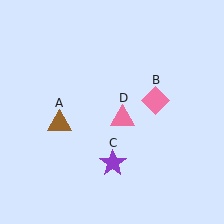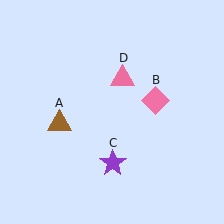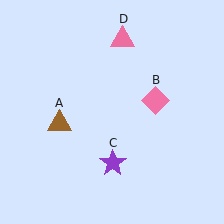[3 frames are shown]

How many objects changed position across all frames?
1 object changed position: pink triangle (object D).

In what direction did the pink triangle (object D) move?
The pink triangle (object D) moved up.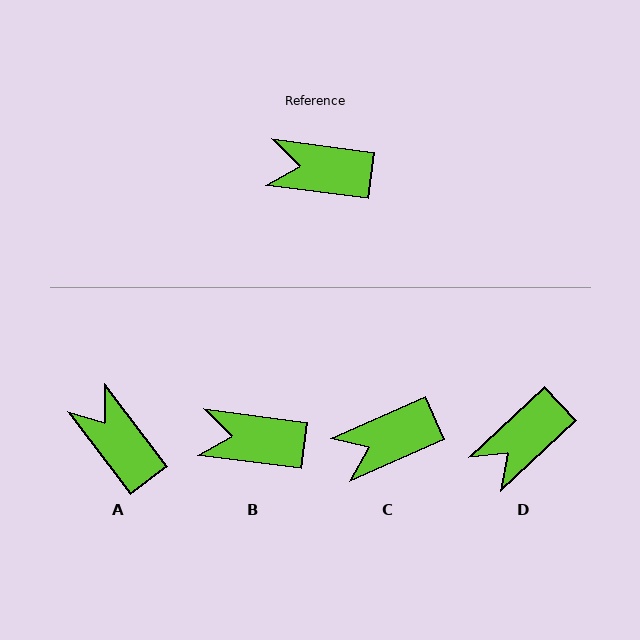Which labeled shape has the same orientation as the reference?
B.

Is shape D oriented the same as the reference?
No, it is off by about 50 degrees.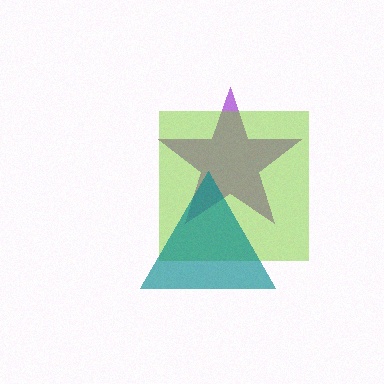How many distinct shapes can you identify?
There are 3 distinct shapes: a purple star, a lime square, a teal triangle.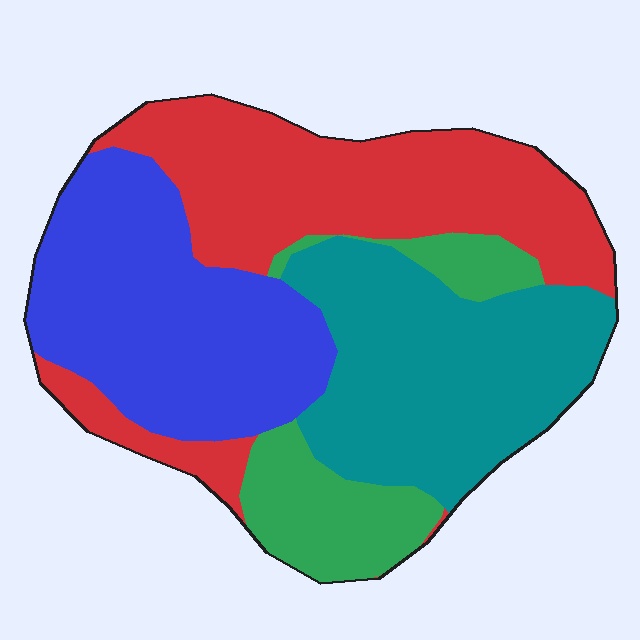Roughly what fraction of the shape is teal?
Teal covers 28% of the shape.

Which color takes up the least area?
Green, at roughly 15%.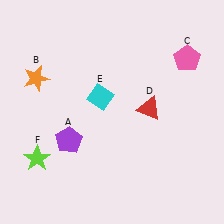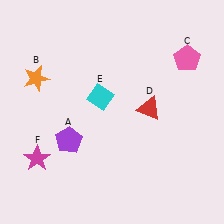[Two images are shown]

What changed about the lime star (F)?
In Image 1, F is lime. In Image 2, it changed to magenta.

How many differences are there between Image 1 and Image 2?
There is 1 difference between the two images.